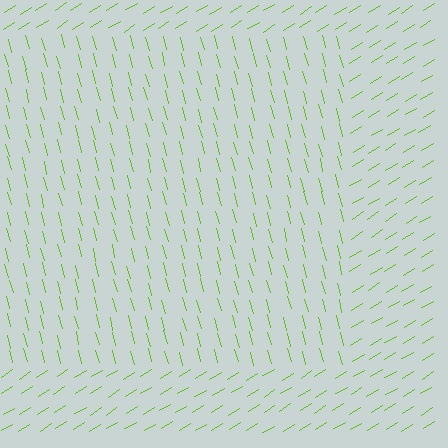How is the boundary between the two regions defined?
The boundary is defined purely by a change in line orientation (approximately 73 degrees difference). All lines are the same color and thickness.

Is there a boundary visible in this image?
Yes, there is a texture boundary formed by a change in line orientation.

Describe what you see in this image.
The image is filled with small lime line segments. A rectangle region in the image has lines oriented differently from the surrounding lines, creating a visible texture boundary.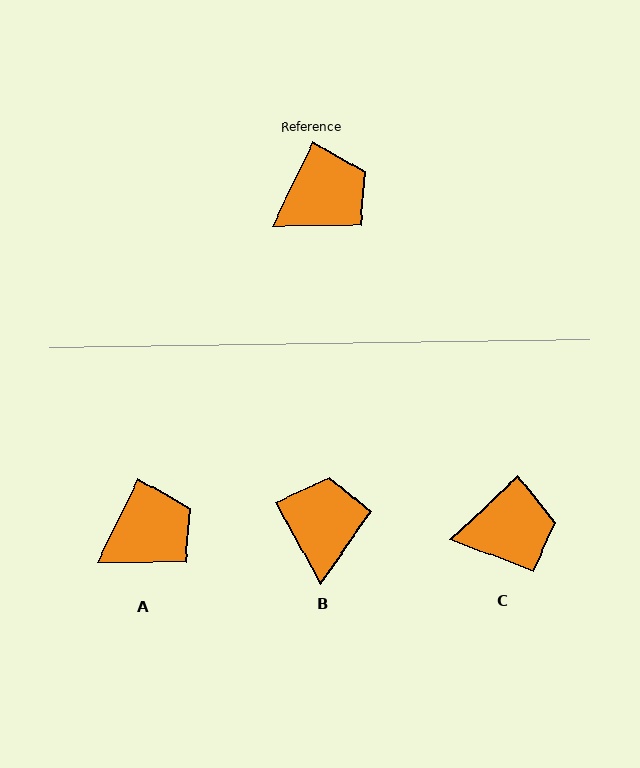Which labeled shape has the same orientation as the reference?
A.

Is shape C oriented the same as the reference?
No, it is off by about 21 degrees.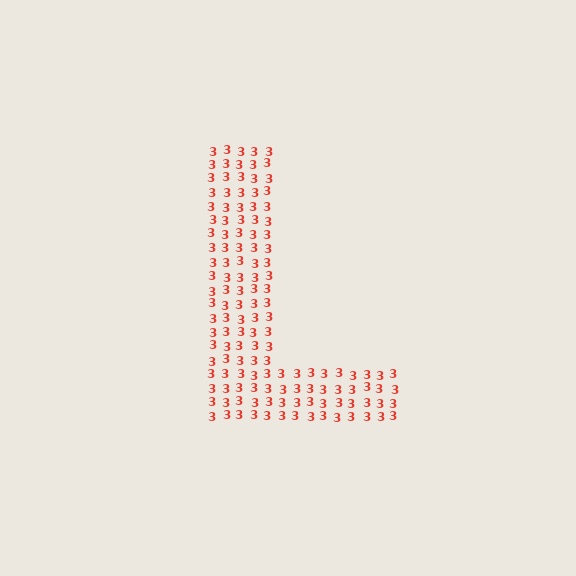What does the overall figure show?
The overall figure shows the letter L.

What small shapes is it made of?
It is made of small digit 3's.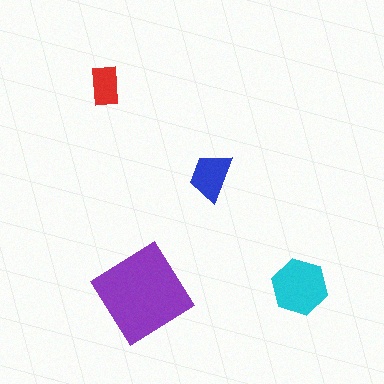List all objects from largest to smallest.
The purple diamond, the cyan hexagon, the blue trapezoid, the red rectangle.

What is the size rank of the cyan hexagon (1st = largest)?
2nd.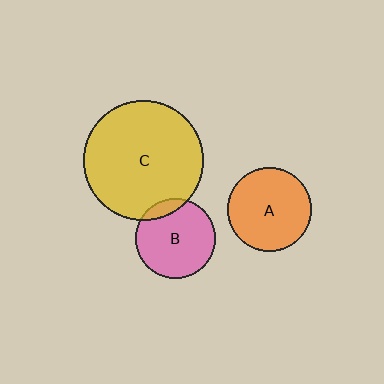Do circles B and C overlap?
Yes.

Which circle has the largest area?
Circle C (yellow).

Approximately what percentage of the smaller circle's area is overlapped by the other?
Approximately 10%.